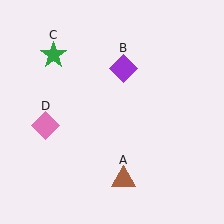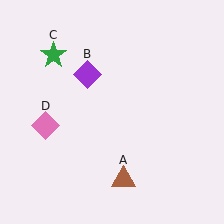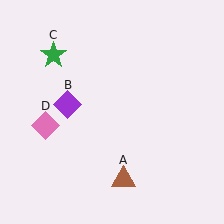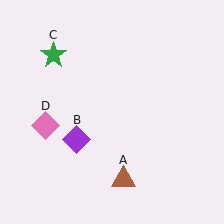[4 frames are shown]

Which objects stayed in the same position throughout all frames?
Brown triangle (object A) and green star (object C) and pink diamond (object D) remained stationary.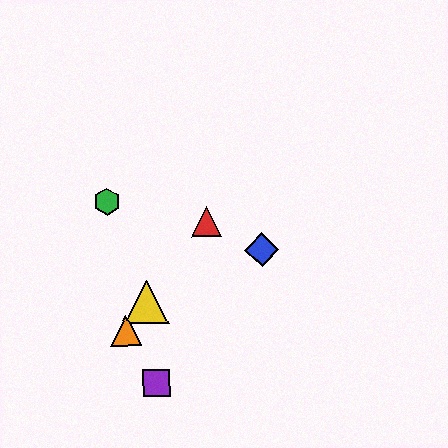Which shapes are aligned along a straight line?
The red triangle, the yellow triangle, the orange triangle are aligned along a straight line.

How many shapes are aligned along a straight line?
3 shapes (the red triangle, the yellow triangle, the orange triangle) are aligned along a straight line.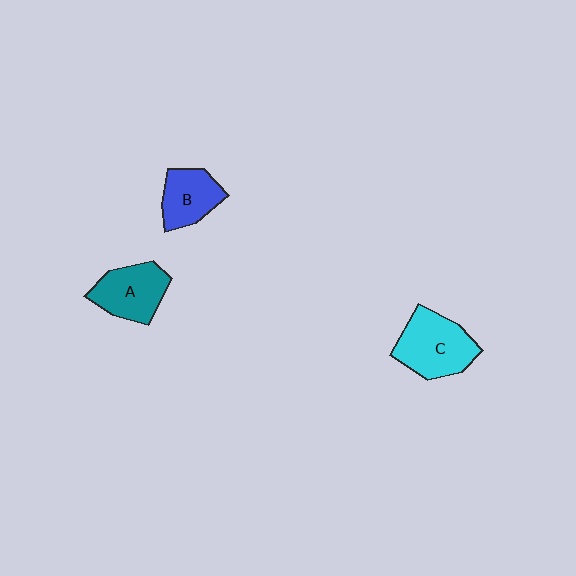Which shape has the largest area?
Shape C (cyan).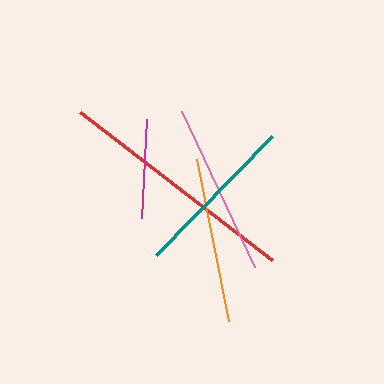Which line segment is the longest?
The red line is the longest at approximately 242 pixels.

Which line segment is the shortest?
The magenta line is the shortest at approximately 99 pixels.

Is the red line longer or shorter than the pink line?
The red line is longer than the pink line.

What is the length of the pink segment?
The pink segment is approximately 172 pixels long.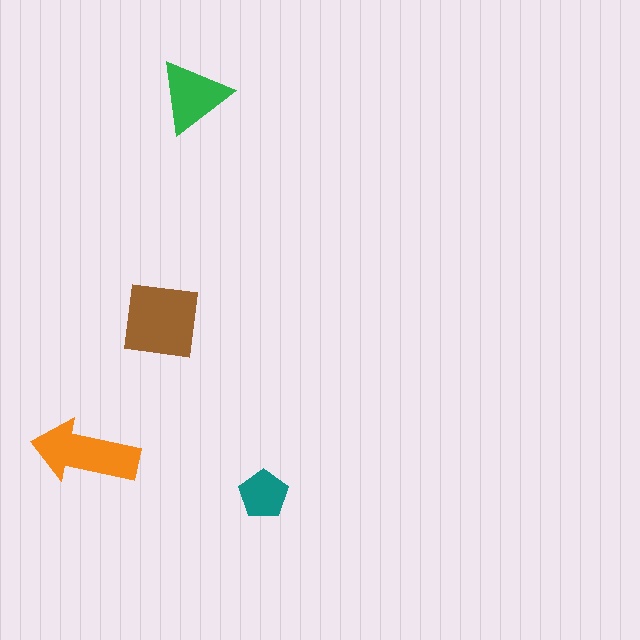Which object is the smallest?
The teal pentagon.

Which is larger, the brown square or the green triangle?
The brown square.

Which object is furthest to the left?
The orange arrow is leftmost.